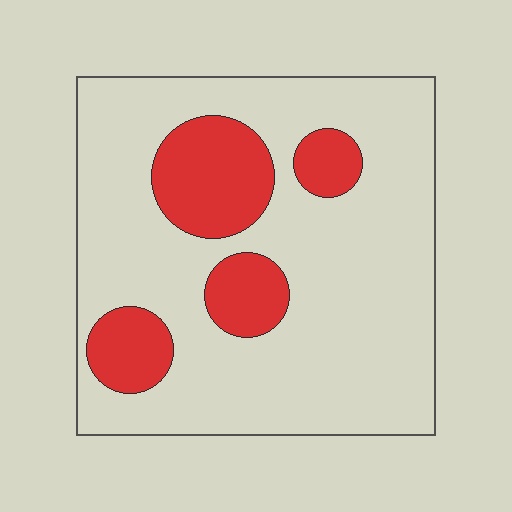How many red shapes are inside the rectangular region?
4.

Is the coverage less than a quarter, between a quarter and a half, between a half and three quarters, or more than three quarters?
Less than a quarter.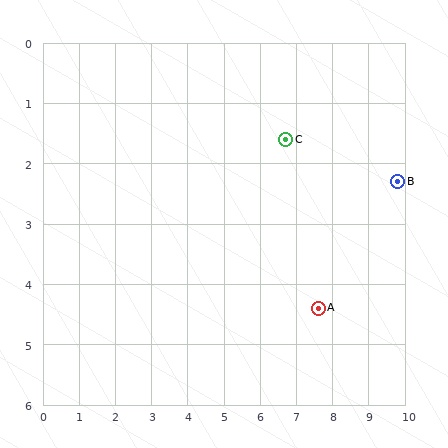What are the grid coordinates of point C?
Point C is at approximately (6.7, 1.6).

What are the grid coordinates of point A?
Point A is at approximately (7.6, 4.4).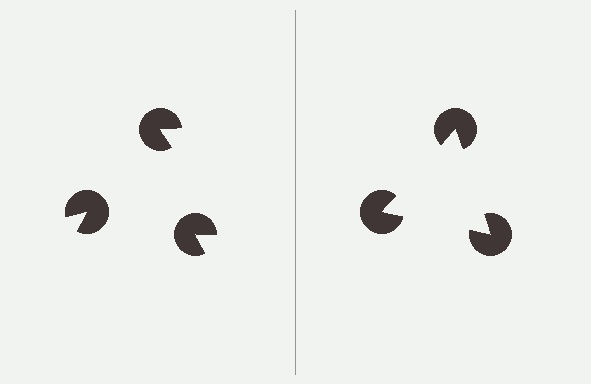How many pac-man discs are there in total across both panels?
6 — 3 on each side.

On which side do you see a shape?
An illusory triangle appears on the right side. On the left side the wedge cuts are rotated, so no coherent shape forms.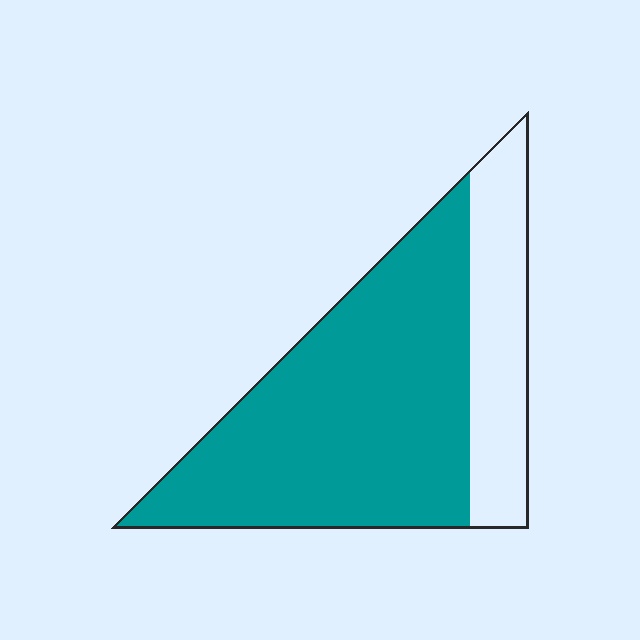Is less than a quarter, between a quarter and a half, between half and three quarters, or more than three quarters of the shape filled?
Between half and three quarters.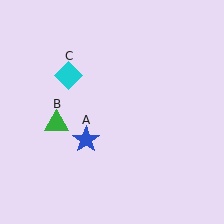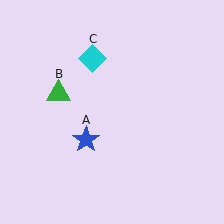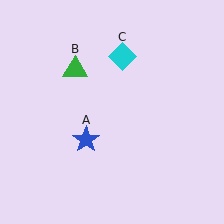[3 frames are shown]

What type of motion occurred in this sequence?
The green triangle (object B), cyan diamond (object C) rotated clockwise around the center of the scene.